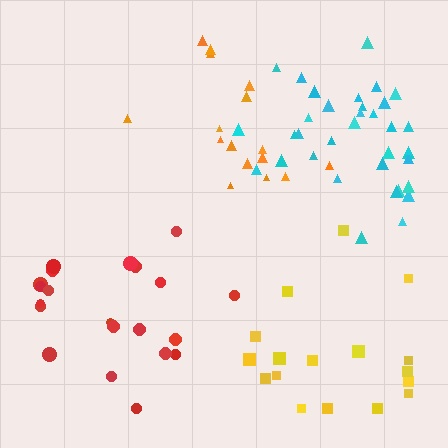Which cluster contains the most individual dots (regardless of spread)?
Cyan (35).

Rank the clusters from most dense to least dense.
cyan, orange, red, yellow.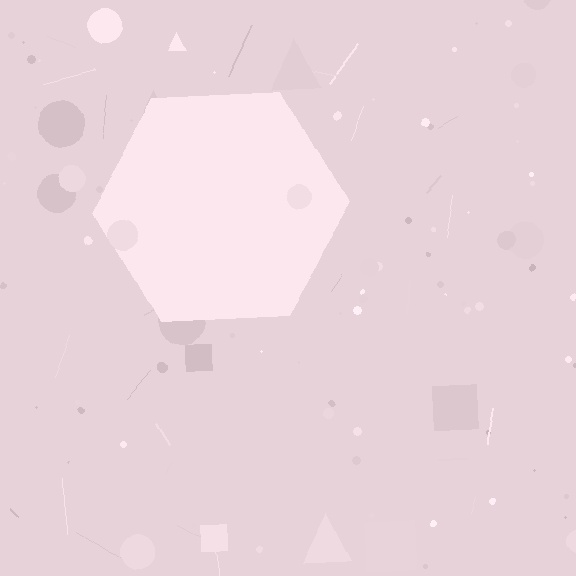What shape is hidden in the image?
A hexagon is hidden in the image.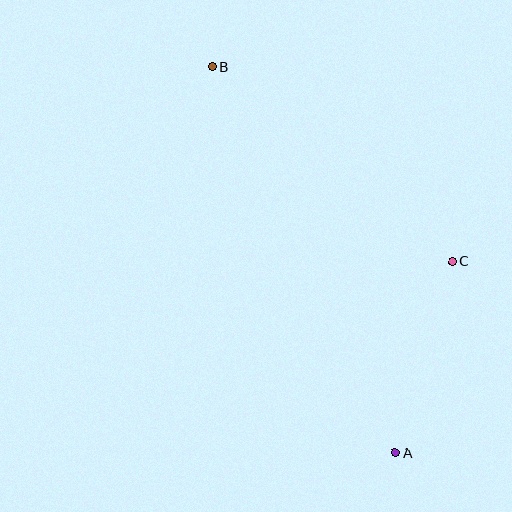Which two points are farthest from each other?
Points A and B are farthest from each other.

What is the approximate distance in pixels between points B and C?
The distance between B and C is approximately 310 pixels.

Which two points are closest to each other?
Points A and C are closest to each other.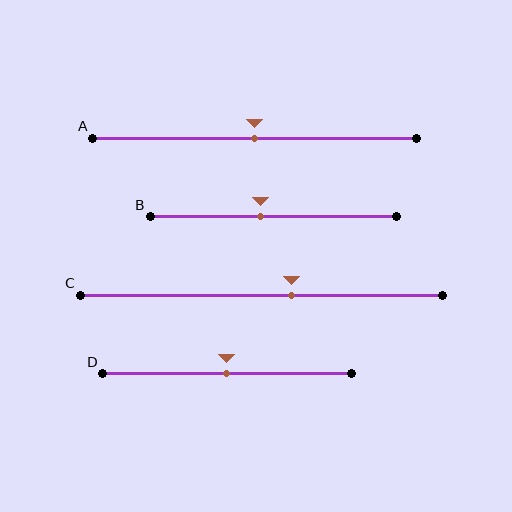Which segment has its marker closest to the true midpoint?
Segment A has its marker closest to the true midpoint.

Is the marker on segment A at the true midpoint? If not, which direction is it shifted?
Yes, the marker on segment A is at the true midpoint.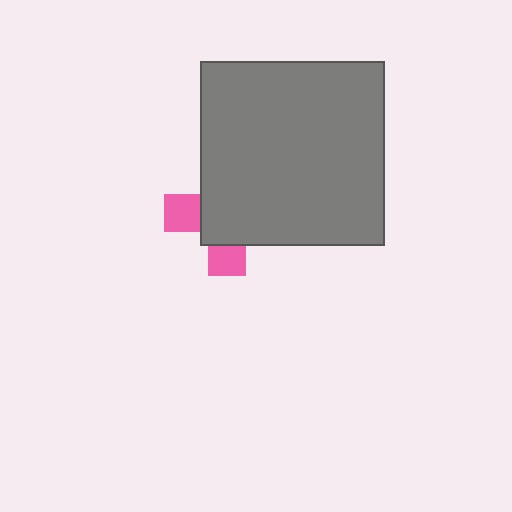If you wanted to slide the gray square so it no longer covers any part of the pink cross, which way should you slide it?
Slide it toward the upper-right — that is the most direct way to separate the two shapes.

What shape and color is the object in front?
The object in front is a gray square.